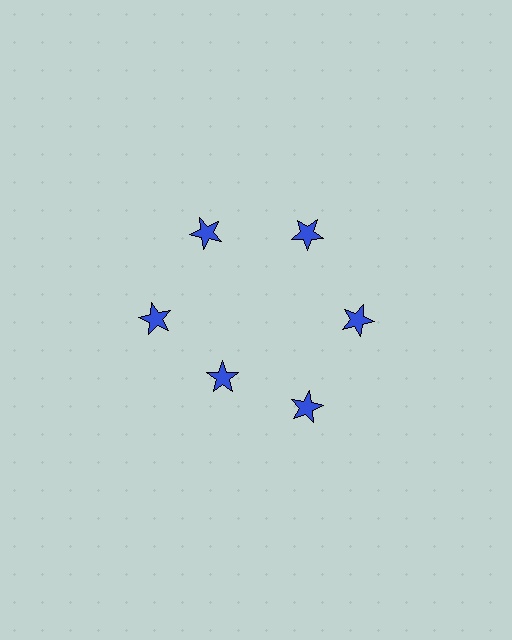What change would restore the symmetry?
The symmetry would be restored by moving it outward, back onto the ring so that all 6 stars sit at equal angles and equal distance from the center.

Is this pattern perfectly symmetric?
No. The 6 blue stars are arranged in a ring, but one element near the 7 o'clock position is pulled inward toward the center, breaking the 6-fold rotational symmetry.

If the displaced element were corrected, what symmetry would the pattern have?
It would have 6-fold rotational symmetry — the pattern would map onto itself every 60 degrees.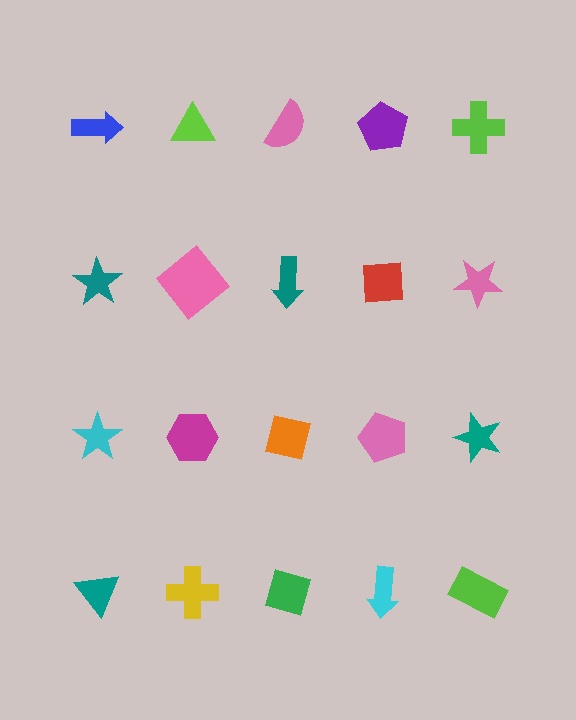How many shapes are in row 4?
5 shapes.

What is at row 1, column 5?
A lime cross.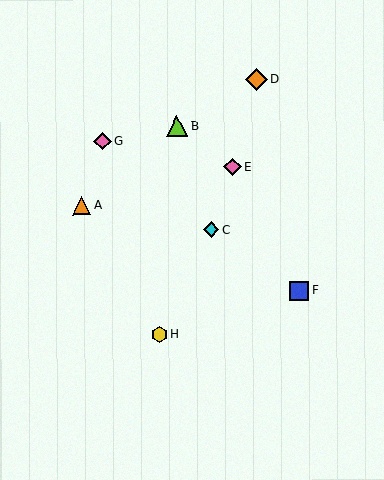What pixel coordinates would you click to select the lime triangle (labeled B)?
Click at (177, 126) to select the lime triangle B.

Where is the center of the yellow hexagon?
The center of the yellow hexagon is at (160, 335).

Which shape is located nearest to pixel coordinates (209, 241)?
The cyan diamond (labeled C) at (211, 229) is nearest to that location.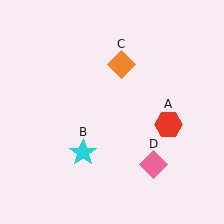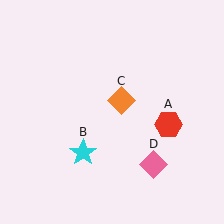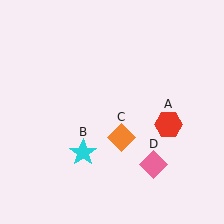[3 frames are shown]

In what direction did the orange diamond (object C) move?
The orange diamond (object C) moved down.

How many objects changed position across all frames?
1 object changed position: orange diamond (object C).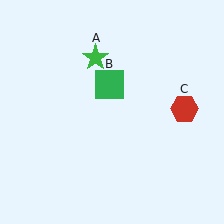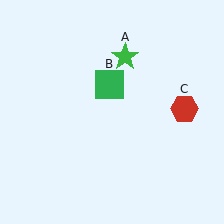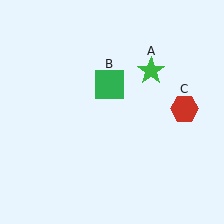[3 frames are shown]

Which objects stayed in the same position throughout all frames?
Green square (object B) and red hexagon (object C) remained stationary.